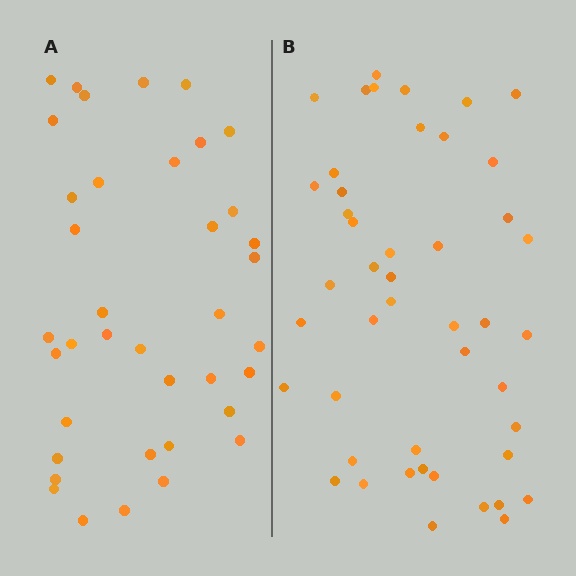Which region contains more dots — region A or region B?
Region B (the right region) has more dots.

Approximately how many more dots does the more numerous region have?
Region B has roughly 8 or so more dots than region A.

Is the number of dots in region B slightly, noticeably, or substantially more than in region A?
Region B has only slightly more — the two regions are fairly close. The ratio is roughly 1.2 to 1.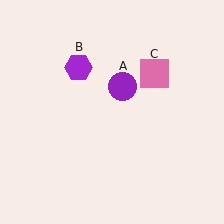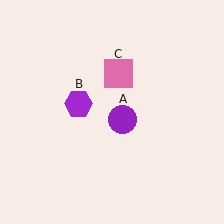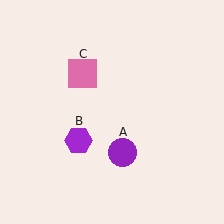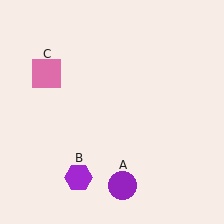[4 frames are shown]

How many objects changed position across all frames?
3 objects changed position: purple circle (object A), purple hexagon (object B), pink square (object C).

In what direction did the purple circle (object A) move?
The purple circle (object A) moved down.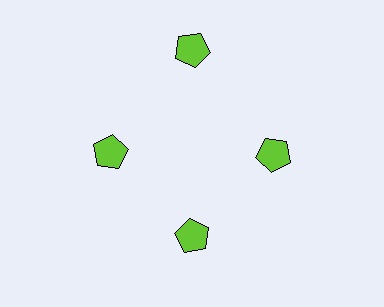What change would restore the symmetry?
The symmetry would be restored by moving it inward, back onto the ring so that all 4 pentagons sit at equal angles and equal distance from the center.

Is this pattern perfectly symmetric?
No. The 4 lime pentagons are arranged in a ring, but one element near the 12 o'clock position is pushed outward from the center, breaking the 4-fold rotational symmetry.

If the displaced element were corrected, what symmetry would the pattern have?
It would have 4-fold rotational symmetry — the pattern would map onto itself every 90 degrees.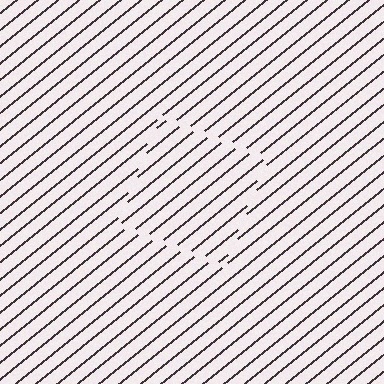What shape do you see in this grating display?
An illusory square. The interior of the shape contains the same grating, shifted by half a period — the contour is defined by the phase discontinuity where line-ends from the inner and outer gratings abut.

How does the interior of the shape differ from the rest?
The interior of the shape contains the same grating, shifted by half a period — the contour is defined by the phase discontinuity where line-ends from the inner and outer gratings abut.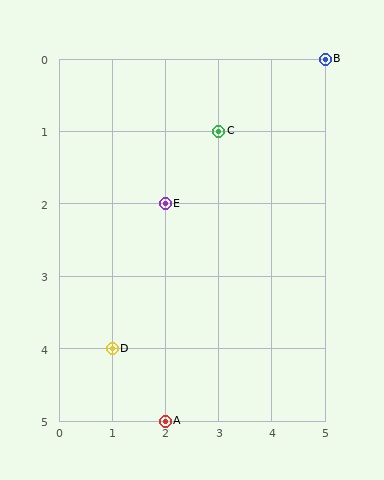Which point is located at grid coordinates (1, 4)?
Point D is at (1, 4).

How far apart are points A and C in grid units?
Points A and C are 1 column and 4 rows apart (about 4.1 grid units diagonally).